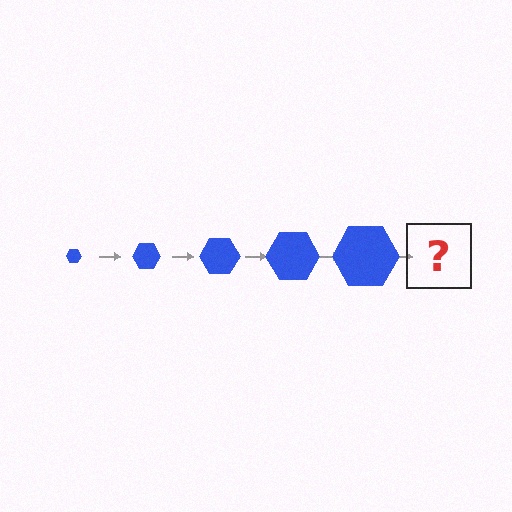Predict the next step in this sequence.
The next step is a blue hexagon, larger than the previous one.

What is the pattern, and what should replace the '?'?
The pattern is that the hexagon gets progressively larger each step. The '?' should be a blue hexagon, larger than the previous one.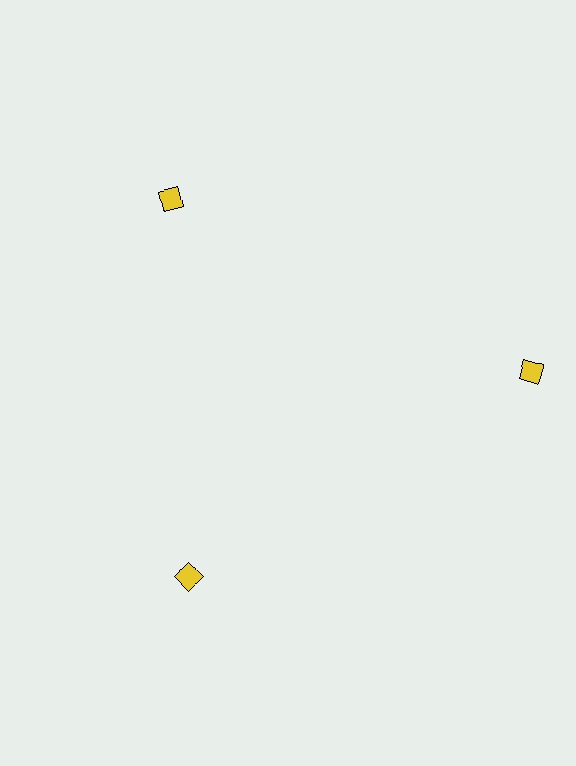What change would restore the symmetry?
The symmetry would be restored by moving it inward, back onto the ring so that all 3 diamonds sit at equal angles and equal distance from the center.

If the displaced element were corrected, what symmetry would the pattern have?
It would have 3-fold rotational symmetry — the pattern would map onto itself every 120 degrees.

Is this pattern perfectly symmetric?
No. The 3 yellow diamonds are arranged in a ring, but one element near the 3 o'clock position is pushed outward from the center, breaking the 3-fold rotational symmetry.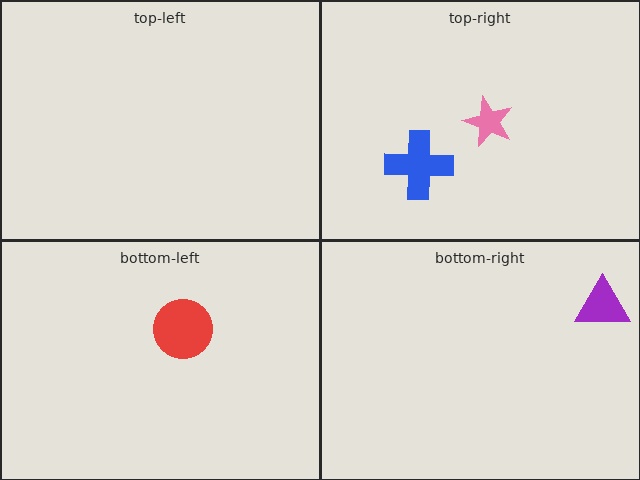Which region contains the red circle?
The bottom-left region.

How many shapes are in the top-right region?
2.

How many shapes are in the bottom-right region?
1.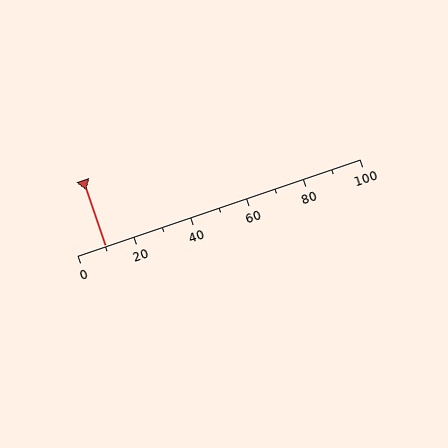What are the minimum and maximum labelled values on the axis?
The axis runs from 0 to 100.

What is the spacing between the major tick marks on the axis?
The major ticks are spaced 20 apart.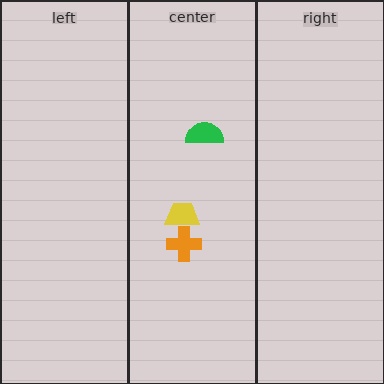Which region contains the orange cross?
The center region.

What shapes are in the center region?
The orange cross, the green semicircle, the yellow trapezoid.